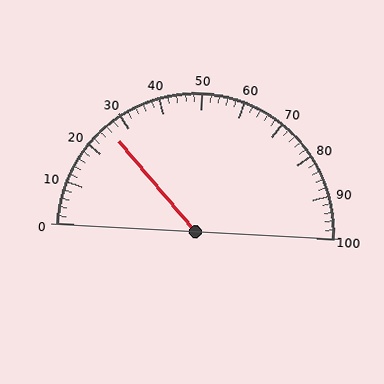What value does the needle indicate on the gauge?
The needle indicates approximately 26.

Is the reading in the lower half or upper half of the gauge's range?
The reading is in the lower half of the range (0 to 100).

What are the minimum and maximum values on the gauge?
The gauge ranges from 0 to 100.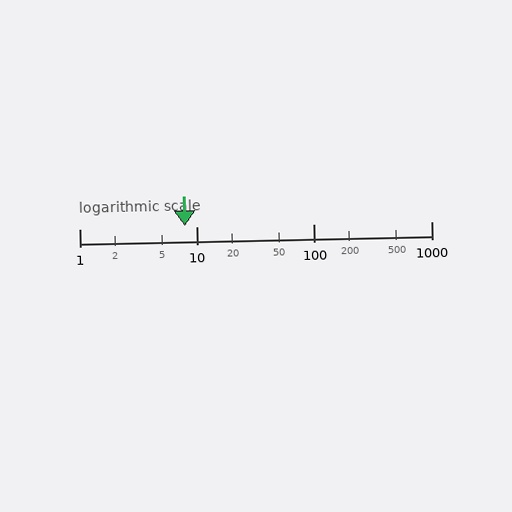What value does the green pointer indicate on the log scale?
The pointer indicates approximately 7.9.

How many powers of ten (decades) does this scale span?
The scale spans 3 decades, from 1 to 1000.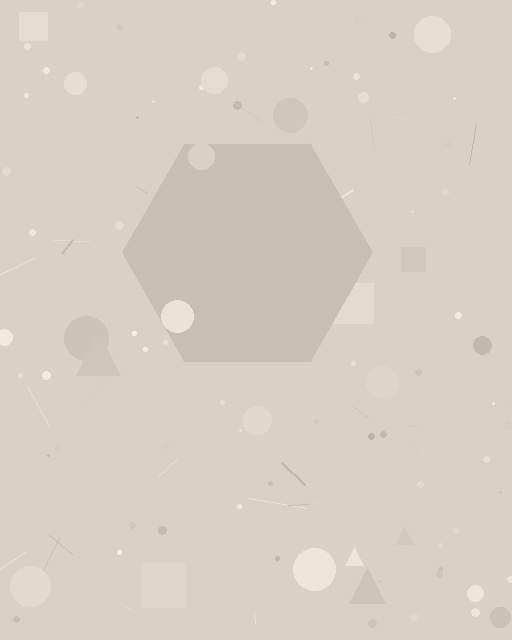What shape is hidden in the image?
A hexagon is hidden in the image.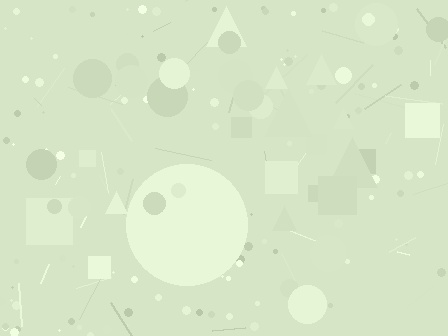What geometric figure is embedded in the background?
A circle is embedded in the background.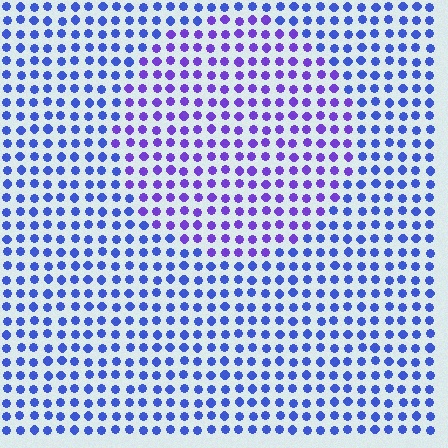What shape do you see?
I see a circle.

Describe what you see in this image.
The image is filled with small blue elements in a uniform arrangement. A circle-shaped region is visible where the elements are tinted to a slightly different hue, forming a subtle color boundary.